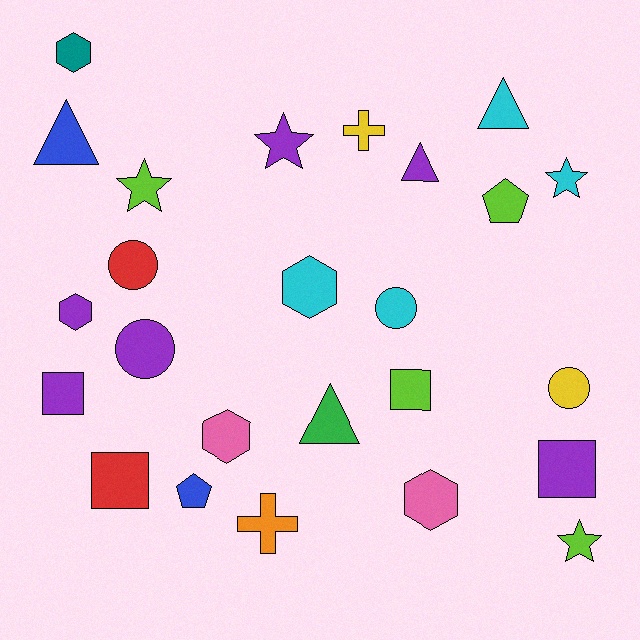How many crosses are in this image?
There are 2 crosses.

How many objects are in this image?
There are 25 objects.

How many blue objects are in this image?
There are 2 blue objects.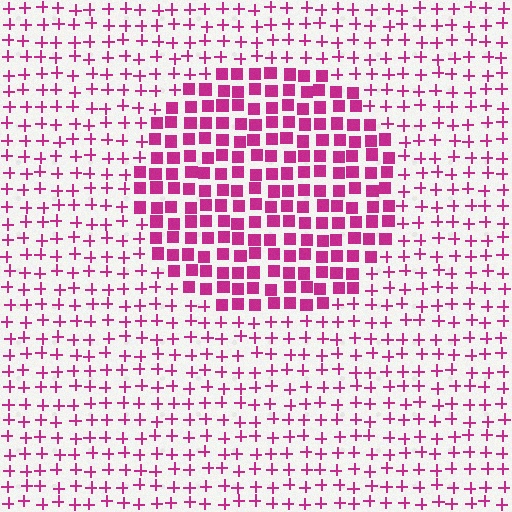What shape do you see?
I see a circle.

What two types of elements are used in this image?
The image uses squares inside the circle region and plus signs outside it.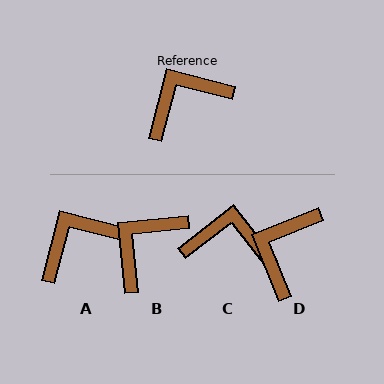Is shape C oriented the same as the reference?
No, it is off by about 37 degrees.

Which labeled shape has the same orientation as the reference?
A.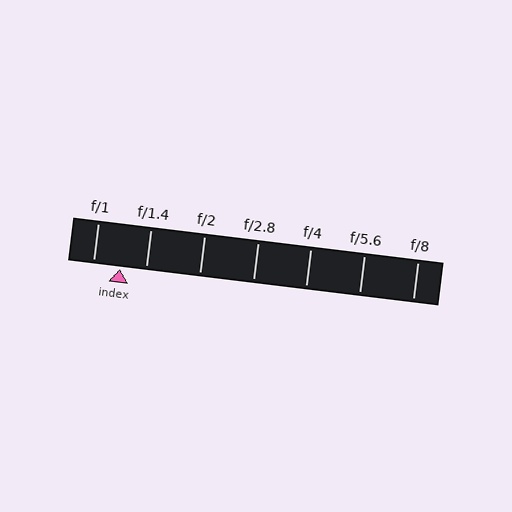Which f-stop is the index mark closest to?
The index mark is closest to f/1.4.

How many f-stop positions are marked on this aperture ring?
There are 7 f-stop positions marked.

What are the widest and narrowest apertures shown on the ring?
The widest aperture shown is f/1 and the narrowest is f/8.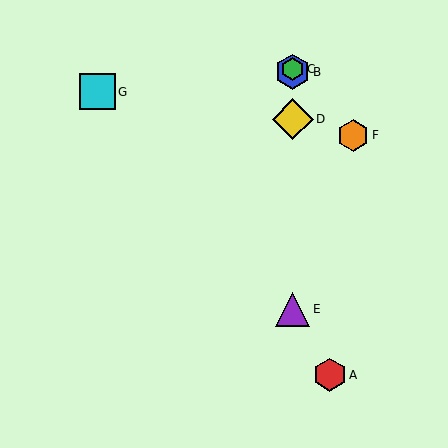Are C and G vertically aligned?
No, C is at x≈293 and G is at x≈97.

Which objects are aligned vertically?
Objects B, C, D, E are aligned vertically.